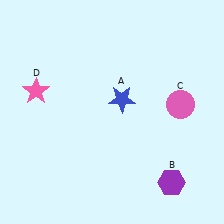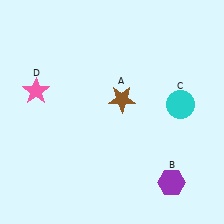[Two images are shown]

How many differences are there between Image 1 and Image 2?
There are 2 differences between the two images.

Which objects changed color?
A changed from blue to brown. C changed from pink to cyan.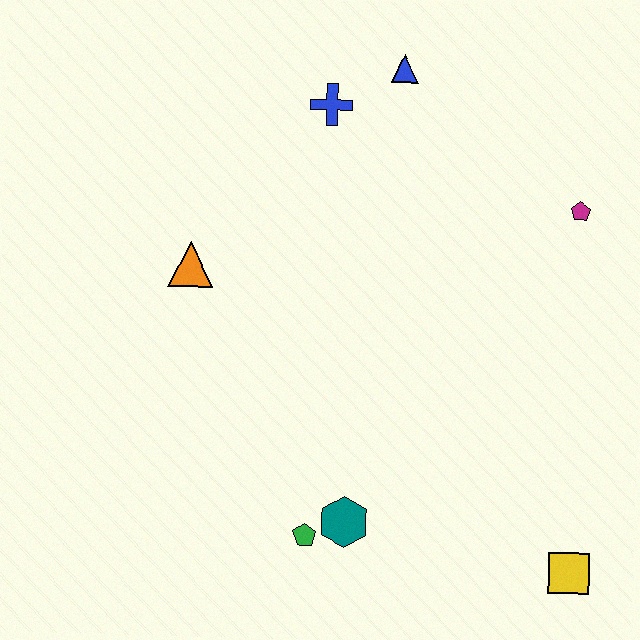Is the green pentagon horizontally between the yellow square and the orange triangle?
Yes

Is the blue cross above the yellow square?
Yes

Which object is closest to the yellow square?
The teal hexagon is closest to the yellow square.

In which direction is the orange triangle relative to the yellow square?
The orange triangle is to the left of the yellow square.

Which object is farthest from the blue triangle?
The yellow square is farthest from the blue triangle.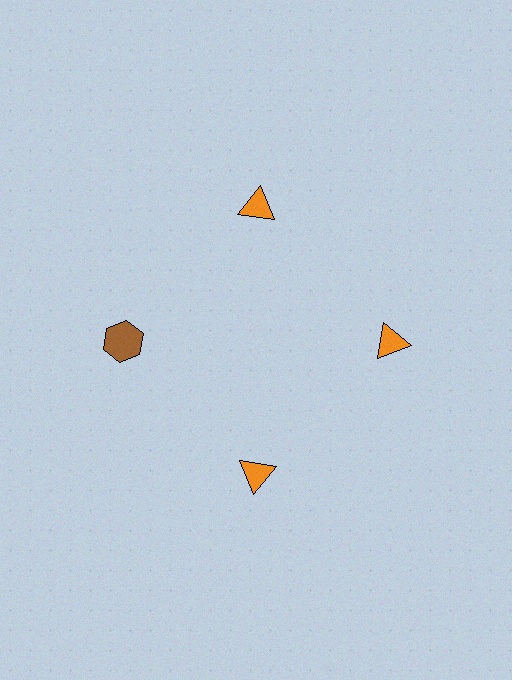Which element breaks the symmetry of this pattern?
The brown hexagon at roughly the 9 o'clock position breaks the symmetry. All other shapes are orange triangles.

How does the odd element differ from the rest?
It differs in both color (brown instead of orange) and shape (hexagon instead of triangle).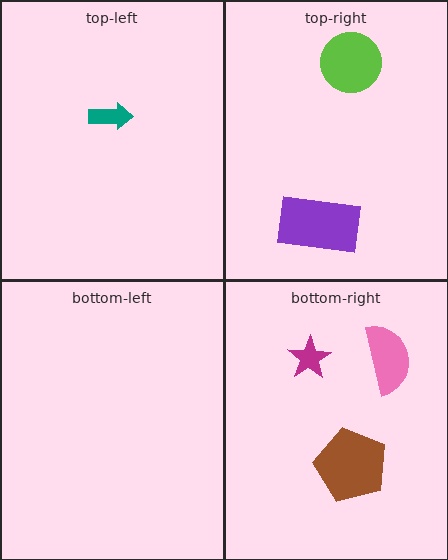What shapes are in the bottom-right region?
The magenta star, the pink semicircle, the brown pentagon.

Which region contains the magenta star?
The bottom-right region.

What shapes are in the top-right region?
The purple rectangle, the lime circle.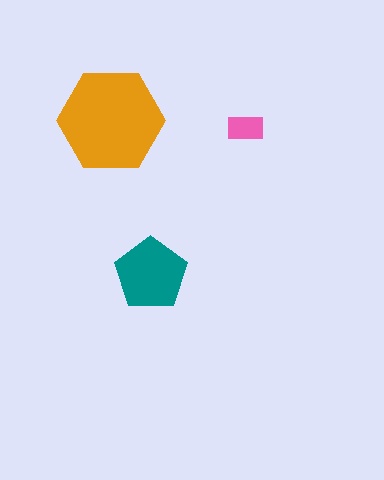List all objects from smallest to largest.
The pink rectangle, the teal pentagon, the orange hexagon.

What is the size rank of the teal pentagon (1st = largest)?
2nd.